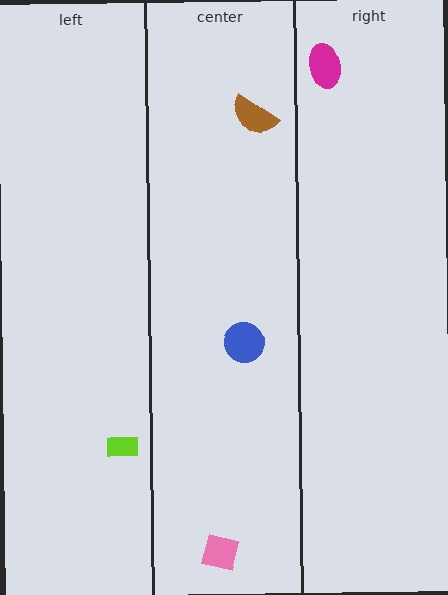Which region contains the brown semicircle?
The center region.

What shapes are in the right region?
The magenta ellipse.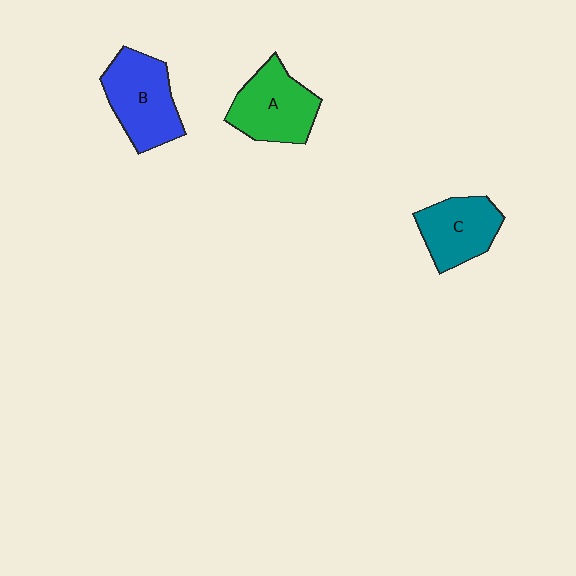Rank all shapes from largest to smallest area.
From largest to smallest: B (blue), A (green), C (teal).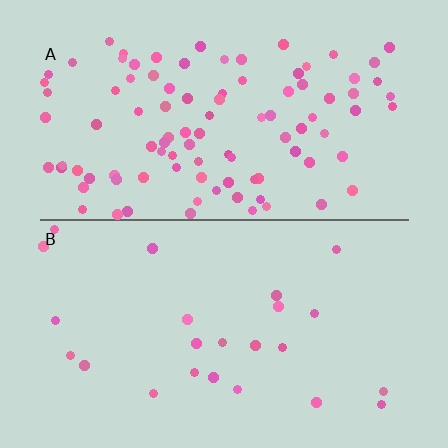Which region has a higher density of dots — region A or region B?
A (the top).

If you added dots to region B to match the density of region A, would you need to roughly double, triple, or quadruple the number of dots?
Approximately quadruple.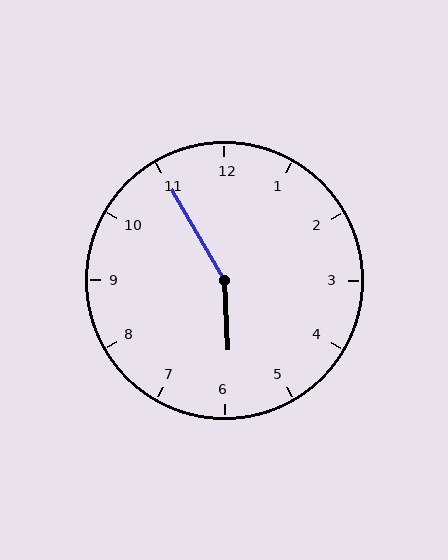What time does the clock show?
5:55.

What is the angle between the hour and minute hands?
Approximately 152 degrees.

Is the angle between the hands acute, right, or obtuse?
It is obtuse.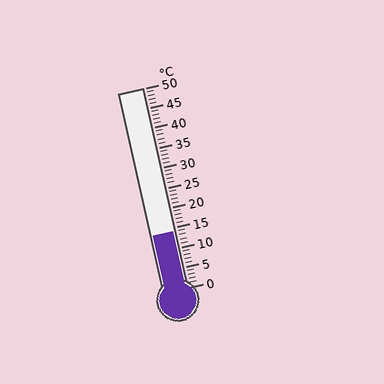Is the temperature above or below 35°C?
The temperature is below 35°C.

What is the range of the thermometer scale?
The thermometer scale ranges from 0°C to 50°C.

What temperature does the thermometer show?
The thermometer shows approximately 14°C.